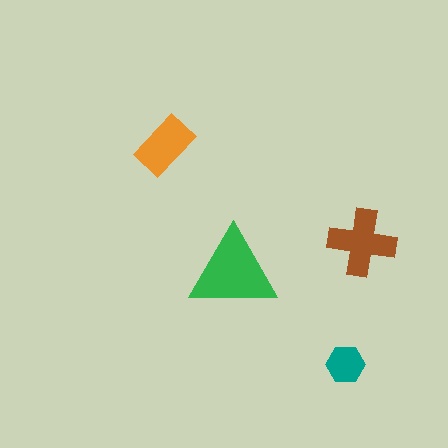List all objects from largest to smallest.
The green triangle, the brown cross, the orange rectangle, the teal hexagon.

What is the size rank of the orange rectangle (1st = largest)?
3rd.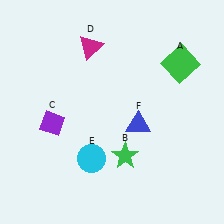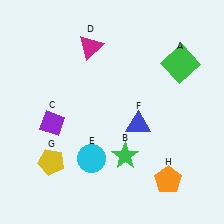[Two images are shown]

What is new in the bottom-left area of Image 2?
A yellow pentagon (G) was added in the bottom-left area of Image 2.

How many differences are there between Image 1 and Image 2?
There are 2 differences between the two images.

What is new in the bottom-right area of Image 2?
An orange pentagon (H) was added in the bottom-right area of Image 2.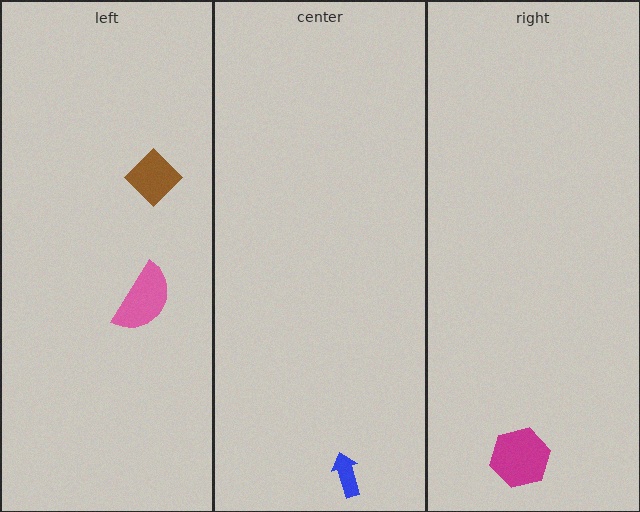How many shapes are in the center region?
1.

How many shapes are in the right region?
1.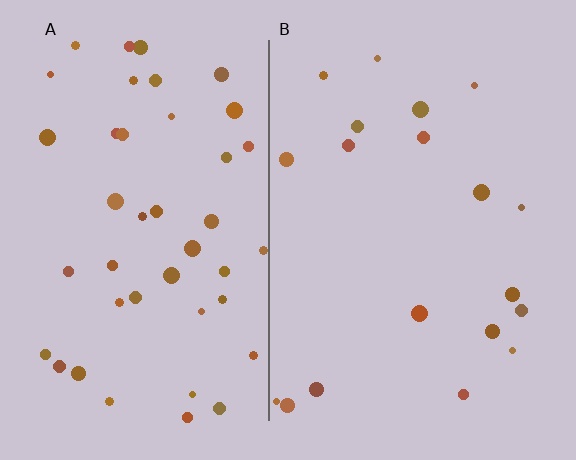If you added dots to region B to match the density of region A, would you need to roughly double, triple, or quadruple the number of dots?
Approximately double.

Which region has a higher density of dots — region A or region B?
A (the left).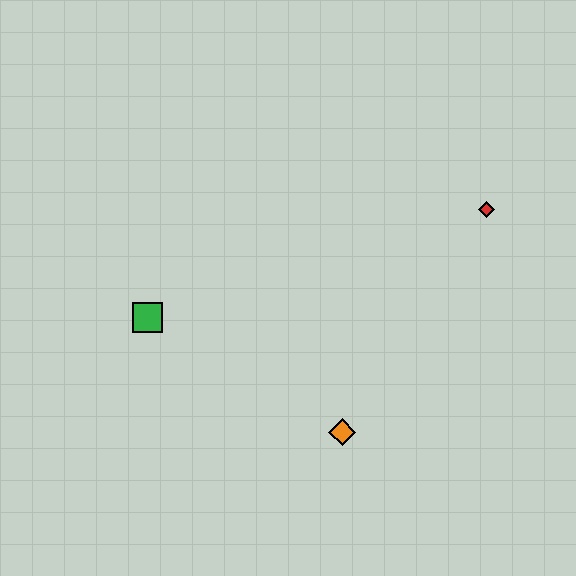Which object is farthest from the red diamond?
The green square is farthest from the red diamond.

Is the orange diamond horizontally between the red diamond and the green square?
Yes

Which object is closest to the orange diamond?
The green square is closest to the orange diamond.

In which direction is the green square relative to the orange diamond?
The green square is to the left of the orange diamond.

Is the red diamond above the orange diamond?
Yes